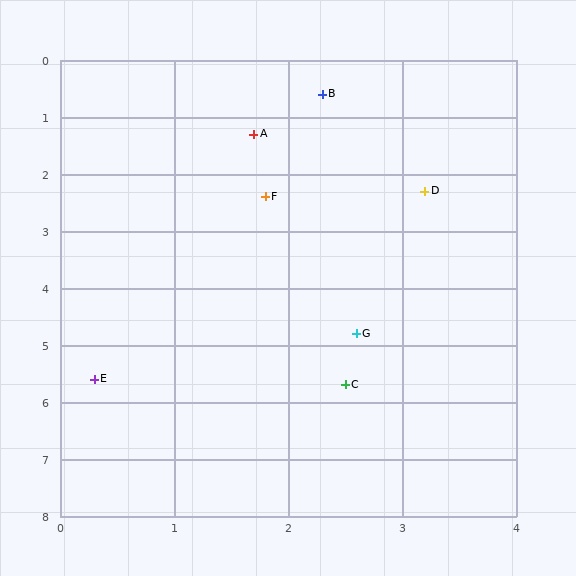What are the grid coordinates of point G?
Point G is at approximately (2.6, 4.8).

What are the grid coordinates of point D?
Point D is at approximately (3.2, 2.3).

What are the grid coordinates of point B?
Point B is at approximately (2.3, 0.6).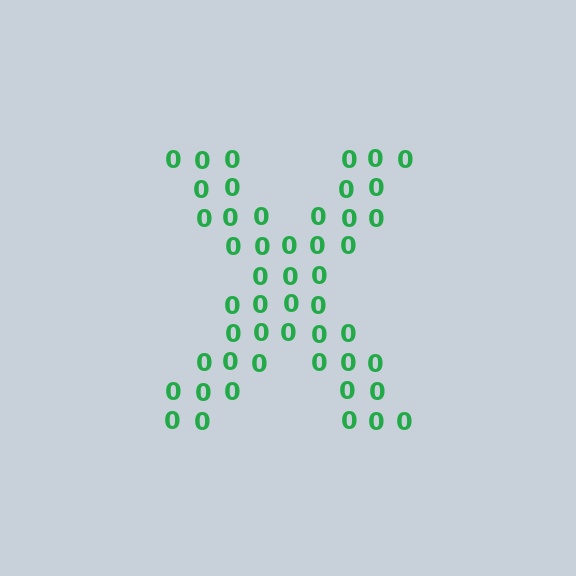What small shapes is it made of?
It is made of small digit 0's.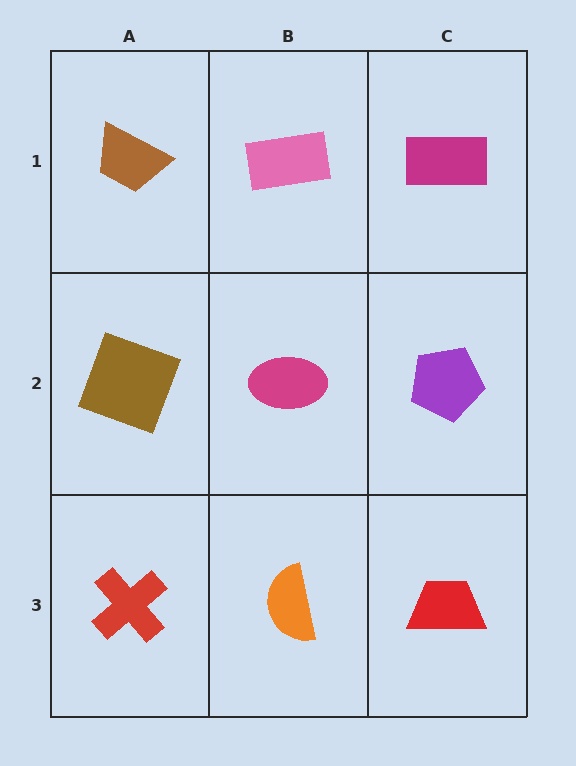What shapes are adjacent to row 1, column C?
A purple pentagon (row 2, column C), a pink rectangle (row 1, column B).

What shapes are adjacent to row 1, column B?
A magenta ellipse (row 2, column B), a brown trapezoid (row 1, column A), a magenta rectangle (row 1, column C).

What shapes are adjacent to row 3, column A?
A brown square (row 2, column A), an orange semicircle (row 3, column B).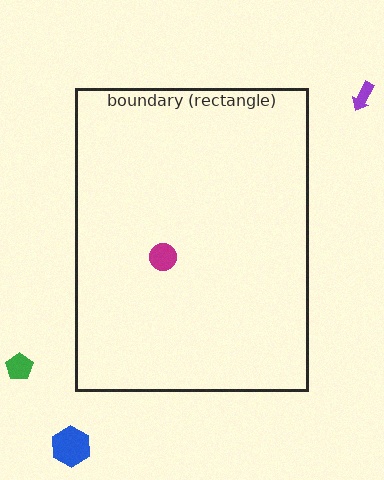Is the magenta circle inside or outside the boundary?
Inside.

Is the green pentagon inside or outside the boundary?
Outside.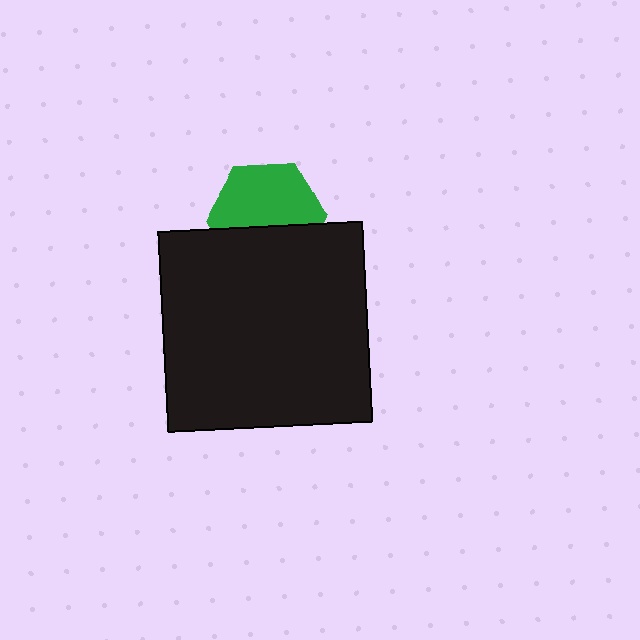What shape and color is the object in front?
The object in front is a black rectangle.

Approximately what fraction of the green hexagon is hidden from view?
Roughly 40% of the green hexagon is hidden behind the black rectangle.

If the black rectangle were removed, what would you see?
You would see the complete green hexagon.